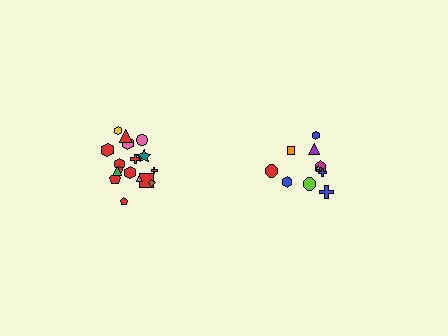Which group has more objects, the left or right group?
The left group.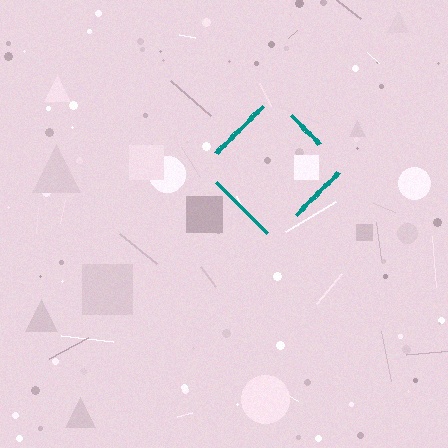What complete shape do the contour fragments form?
The contour fragments form a diamond.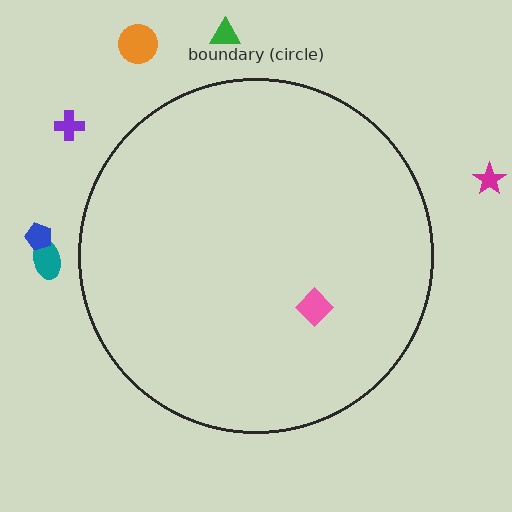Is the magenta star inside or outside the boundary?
Outside.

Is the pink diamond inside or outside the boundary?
Inside.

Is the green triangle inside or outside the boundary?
Outside.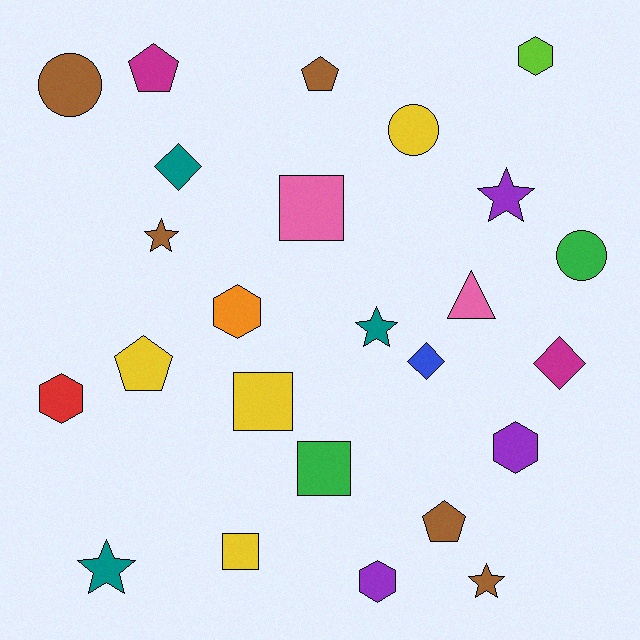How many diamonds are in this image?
There are 3 diamonds.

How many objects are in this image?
There are 25 objects.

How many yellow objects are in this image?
There are 4 yellow objects.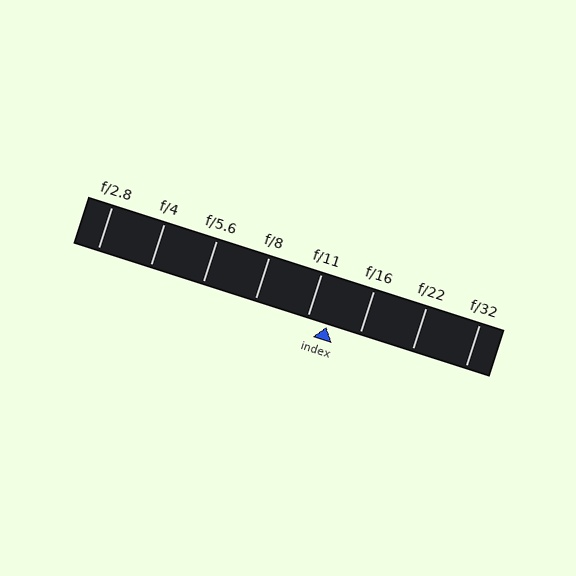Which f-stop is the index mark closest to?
The index mark is closest to f/11.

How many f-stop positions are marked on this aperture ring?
There are 8 f-stop positions marked.